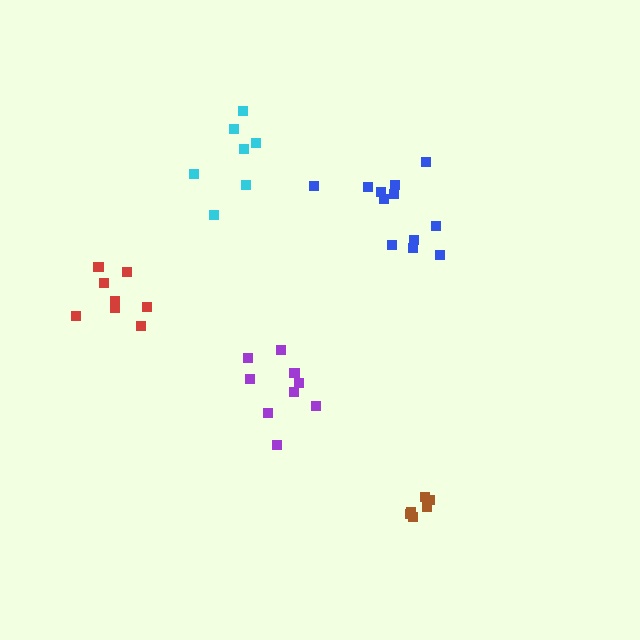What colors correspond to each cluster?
The clusters are colored: red, purple, brown, cyan, blue.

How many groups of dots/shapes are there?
There are 5 groups.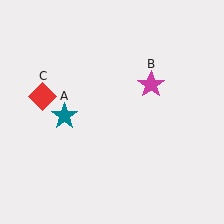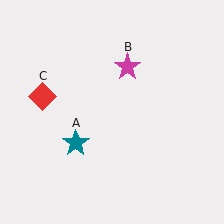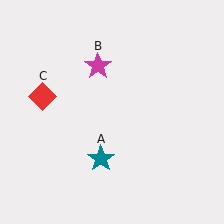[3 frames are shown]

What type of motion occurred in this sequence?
The teal star (object A), magenta star (object B) rotated counterclockwise around the center of the scene.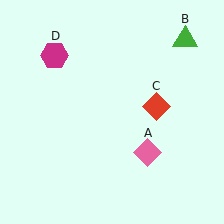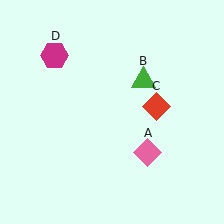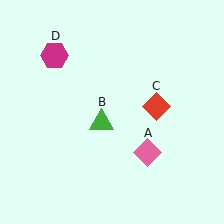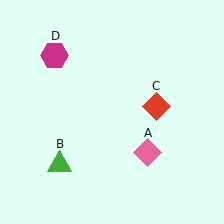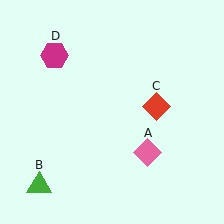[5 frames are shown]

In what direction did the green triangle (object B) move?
The green triangle (object B) moved down and to the left.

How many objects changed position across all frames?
1 object changed position: green triangle (object B).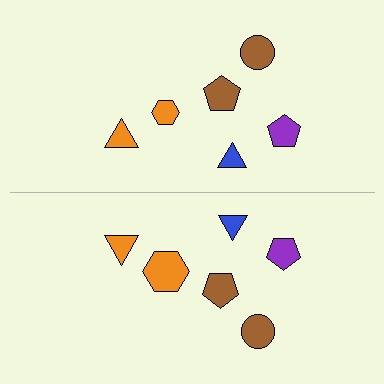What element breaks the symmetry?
The orange hexagon on the bottom side has a different size than its mirror counterpart.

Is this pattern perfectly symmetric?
No, the pattern is not perfectly symmetric. The orange hexagon on the bottom side has a different size than its mirror counterpart.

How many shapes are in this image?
There are 12 shapes in this image.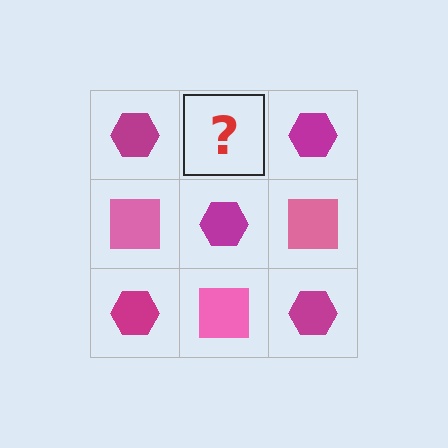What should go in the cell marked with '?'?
The missing cell should contain a pink square.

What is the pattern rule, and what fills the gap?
The rule is that it alternates magenta hexagon and pink square in a checkerboard pattern. The gap should be filled with a pink square.